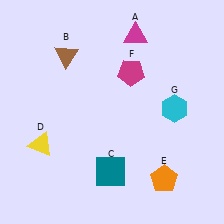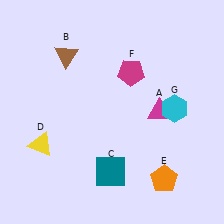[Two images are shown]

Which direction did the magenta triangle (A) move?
The magenta triangle (A) moved down.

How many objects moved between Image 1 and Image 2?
1 object moved between the two images.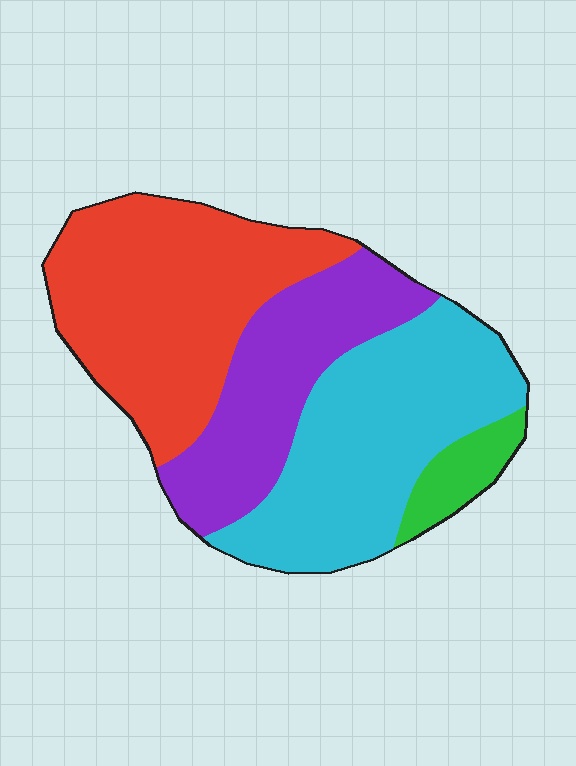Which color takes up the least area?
Green, at roughly 5%.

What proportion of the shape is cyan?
Cyan takes up about one third (1/3) of the shape.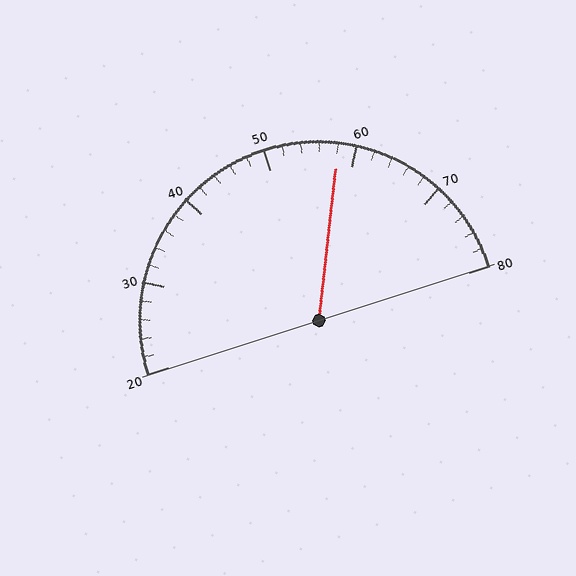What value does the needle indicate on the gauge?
The needle indicates approximately 58.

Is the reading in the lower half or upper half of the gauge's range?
The reading is in the upper half of the range (20 to 80).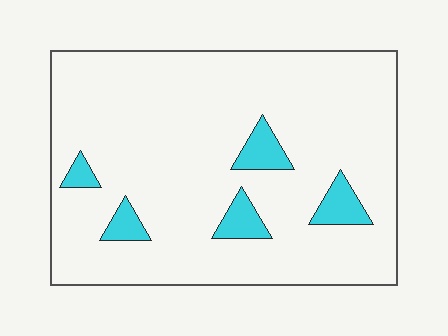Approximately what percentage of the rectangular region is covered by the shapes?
Approximately 10%.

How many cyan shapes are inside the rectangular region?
5.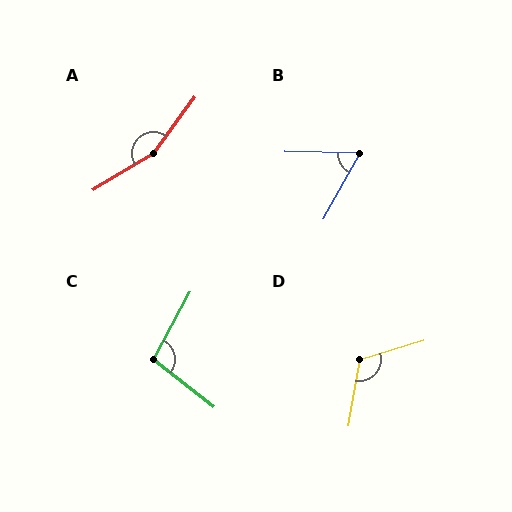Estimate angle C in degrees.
Approximately 100 degrees.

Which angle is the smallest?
B, at approximately 62 degrees.